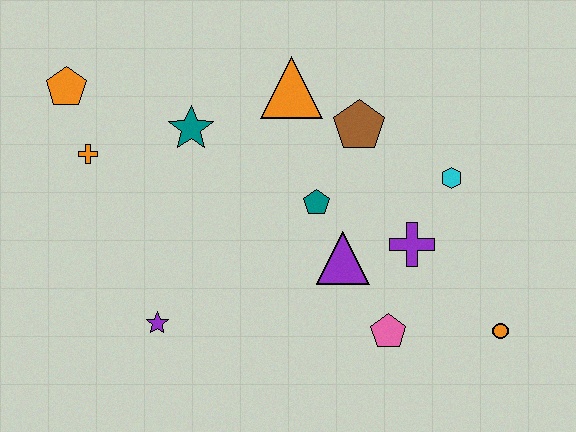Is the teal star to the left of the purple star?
No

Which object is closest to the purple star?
The orange cross is closest to the purple star.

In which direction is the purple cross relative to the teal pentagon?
The purple cross is to the right of the teal pentagon.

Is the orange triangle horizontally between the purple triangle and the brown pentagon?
No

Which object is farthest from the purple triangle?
The orange pentagon is farthest from the purple triangle.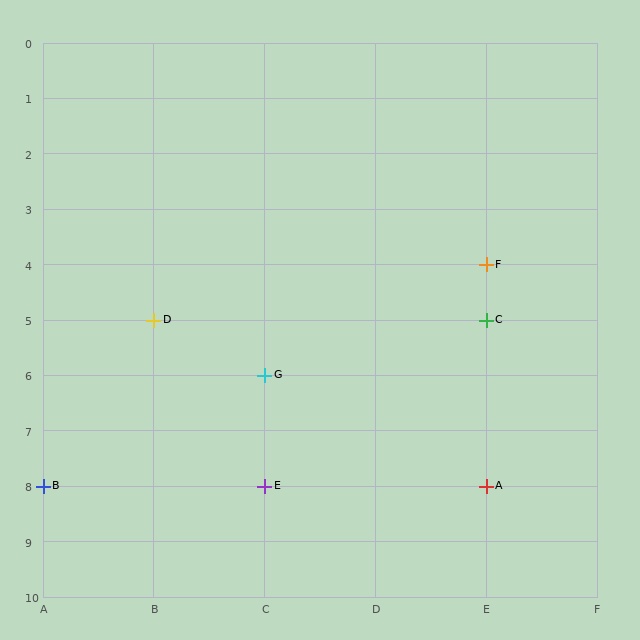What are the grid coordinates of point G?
Point G is at grid coordinates (C, 6).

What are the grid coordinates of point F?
Point F is at grid coordinates (E, 4).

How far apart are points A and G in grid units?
Points A and G are 2 columns and 2 rows apart (about 2.8 grid units diagonally).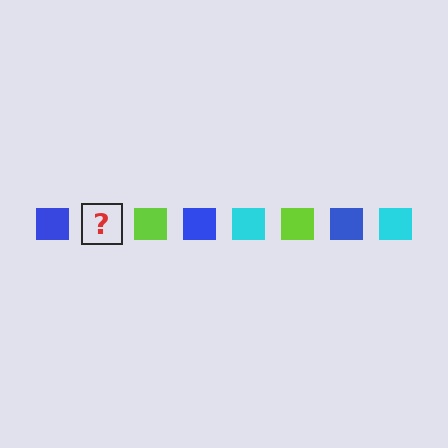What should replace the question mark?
The question mark should be replaced with a cyan square.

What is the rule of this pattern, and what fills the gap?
The rule is that the pattern cycles through blue, cyan, lime squares. The gap should be filled with a cyan square.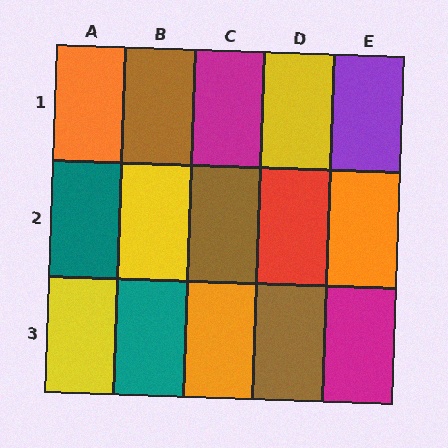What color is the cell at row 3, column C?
Orange.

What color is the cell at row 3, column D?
Brown.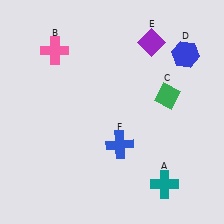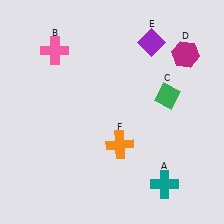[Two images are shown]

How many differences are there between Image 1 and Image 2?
There are 2 differences between the two images.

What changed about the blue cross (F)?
In Image 1, F is blue. In Image 2, it changed to orange.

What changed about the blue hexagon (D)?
In Image 1, D is blue. In Image 2, it changed to magenta.